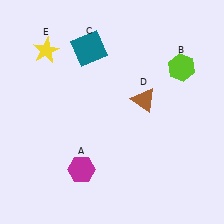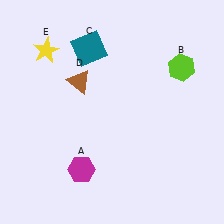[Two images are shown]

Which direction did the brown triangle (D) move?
The brown triangle (D) moved left.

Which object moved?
The brown triangle (D) moved left.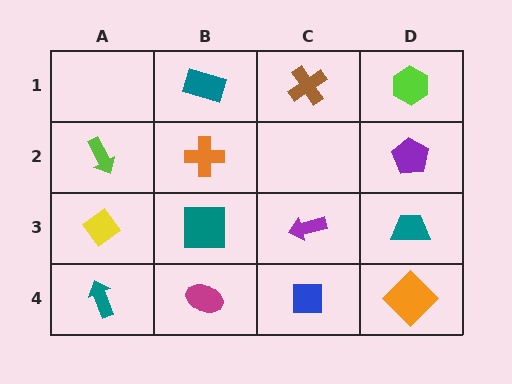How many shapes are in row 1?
3 shapes.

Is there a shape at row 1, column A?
No, that cell is empty.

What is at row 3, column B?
A teal square.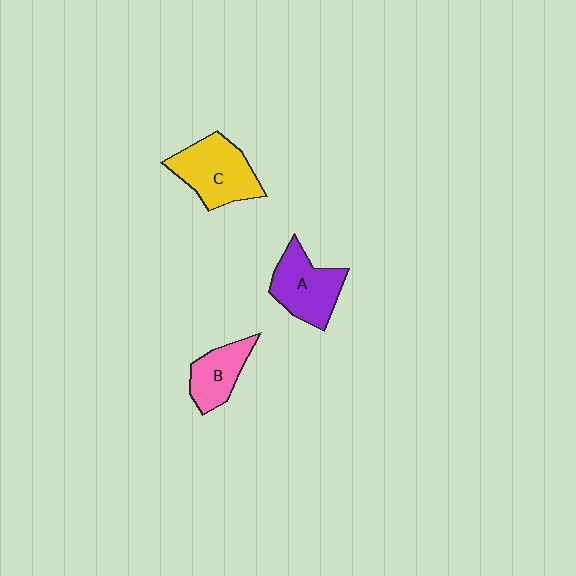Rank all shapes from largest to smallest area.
From largest to smallest: C (yellow), A (purple), B (pink).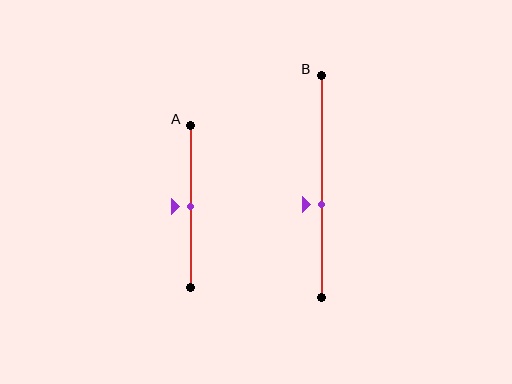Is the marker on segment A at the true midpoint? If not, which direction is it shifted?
Yes, the marker on segment A is at the true midpoint.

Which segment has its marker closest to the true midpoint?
Segment A has its marker closest to the true midpoint.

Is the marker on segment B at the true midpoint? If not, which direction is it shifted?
No, the marker on segment B is shifted downward by about 8% of the segment length.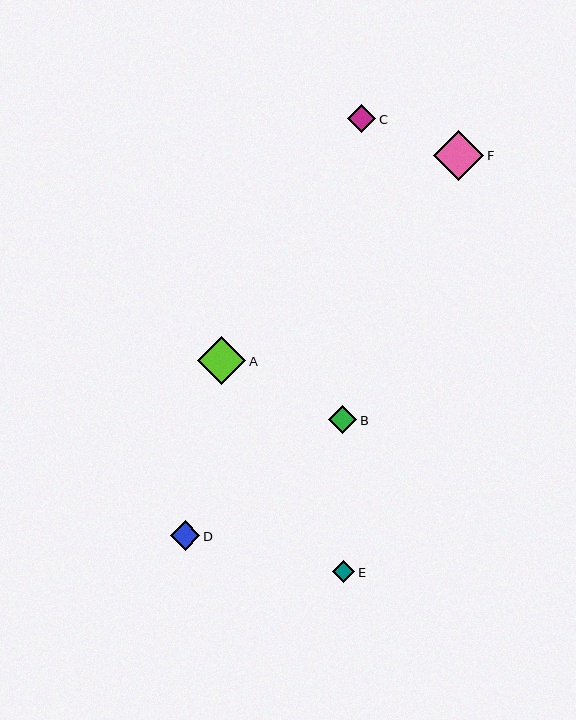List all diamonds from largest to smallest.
From largest to smallest: F, A, D, B, C, E.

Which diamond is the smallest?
Diamond E is the smallest with a size of approximately 22 pixels.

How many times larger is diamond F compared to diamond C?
Diamond F is approximately 1.8 times the size of diamond C.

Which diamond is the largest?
Diamond F is the largest with a size of approximately 51 pixels.